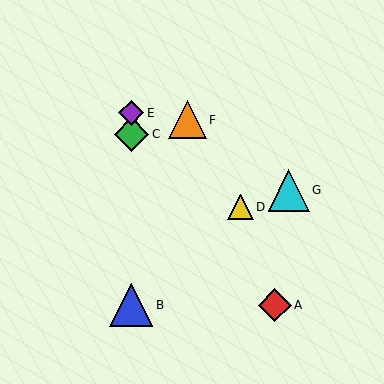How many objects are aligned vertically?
3 objects (B, C, E) are aligned vertically.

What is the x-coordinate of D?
Object D is at x≈240.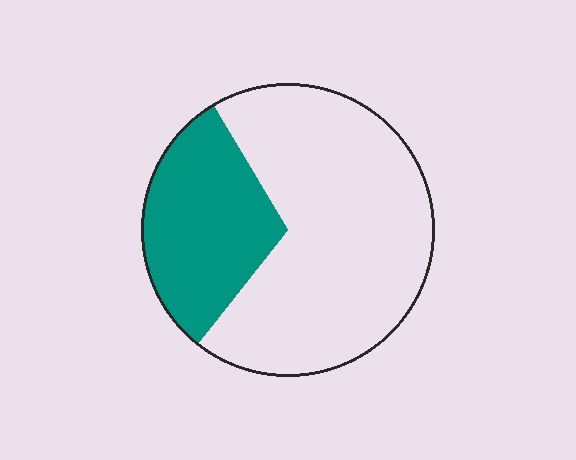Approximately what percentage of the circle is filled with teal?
Approximately 30%.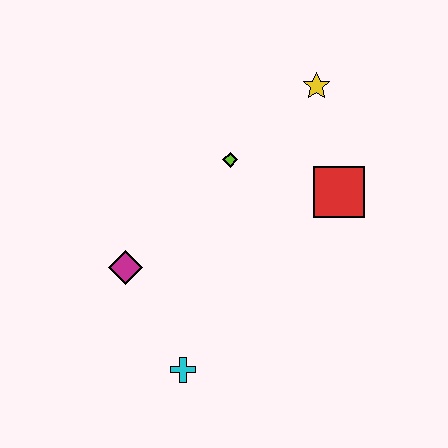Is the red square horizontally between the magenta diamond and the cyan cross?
No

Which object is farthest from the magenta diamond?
The yellow star is farthest from the magenta diamond.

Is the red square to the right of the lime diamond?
Yes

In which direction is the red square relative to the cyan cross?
The red square is above the cyan cross.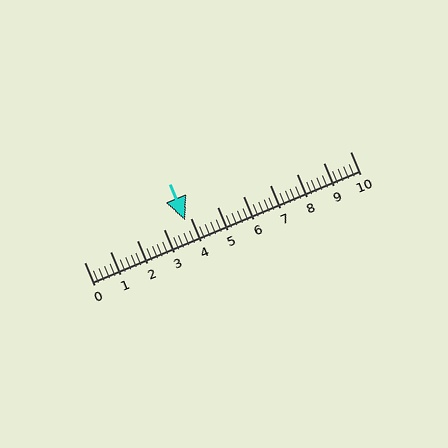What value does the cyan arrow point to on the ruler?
The cyan arrow points to approximately 3.8.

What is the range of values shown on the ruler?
The ruler shows values from 0 to 10.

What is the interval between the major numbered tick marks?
The major tick marks are spaced 1 units apart.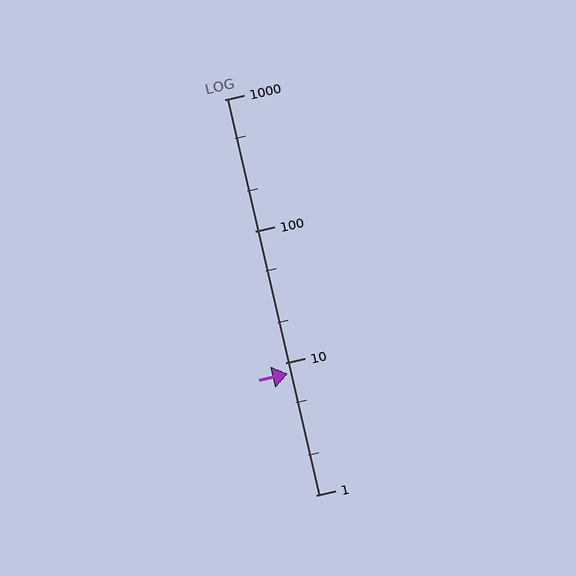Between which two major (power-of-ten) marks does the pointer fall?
The pointer is between 1 and 10.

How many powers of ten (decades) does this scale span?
The scale spans 3 decades, from 1 to 1000.